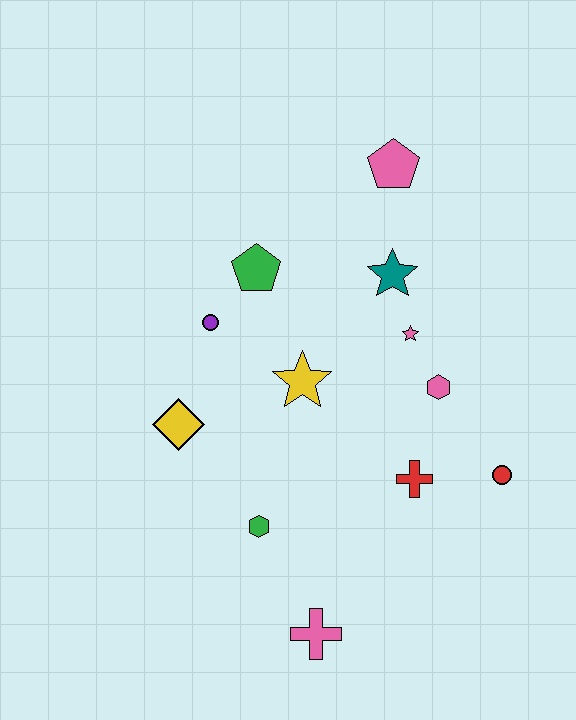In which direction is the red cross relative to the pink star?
The red cross is below the pink star.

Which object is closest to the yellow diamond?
The purple circle is closest to the yellow diamond.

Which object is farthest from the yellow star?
The pink cross is farthest from the yellow star.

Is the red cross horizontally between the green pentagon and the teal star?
No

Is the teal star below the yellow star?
No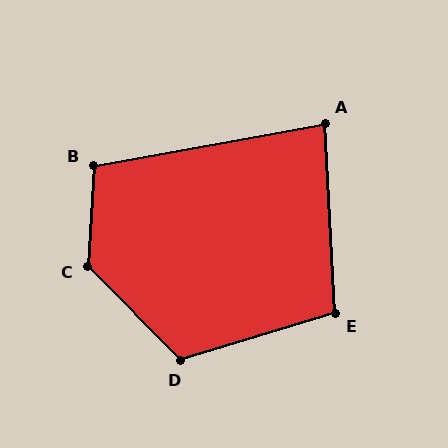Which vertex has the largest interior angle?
C, at approximately 132 degrees.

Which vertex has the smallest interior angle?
A, at approximately 83 degrees.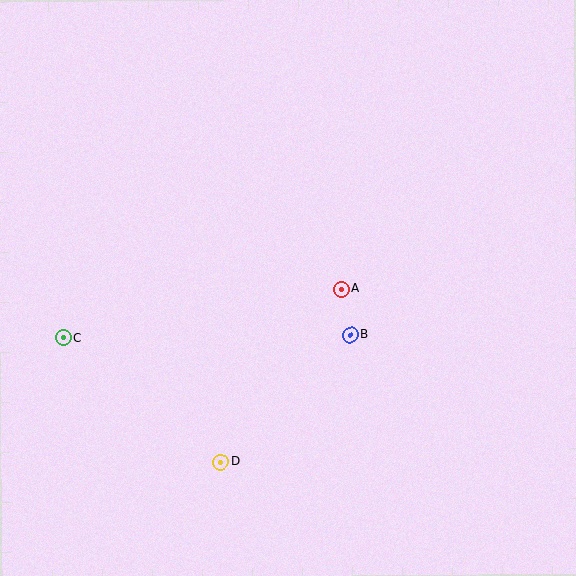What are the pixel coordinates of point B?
Point B is at (350, 335).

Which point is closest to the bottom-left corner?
Point C is closest to the bottom-left corner.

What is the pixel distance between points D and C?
The distance between D and C is 201 pixels.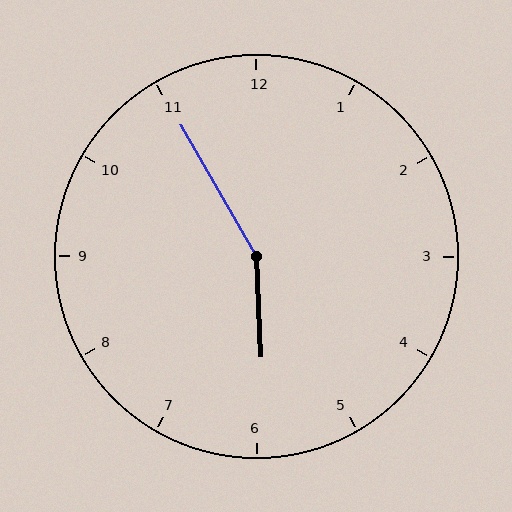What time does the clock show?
5:55.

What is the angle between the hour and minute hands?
Approximately 152 degrees.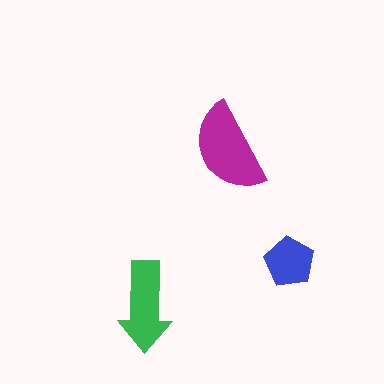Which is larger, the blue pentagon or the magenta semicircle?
The magenta semicircle.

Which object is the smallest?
The blue pentagon.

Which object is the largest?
The magenta semicircle.